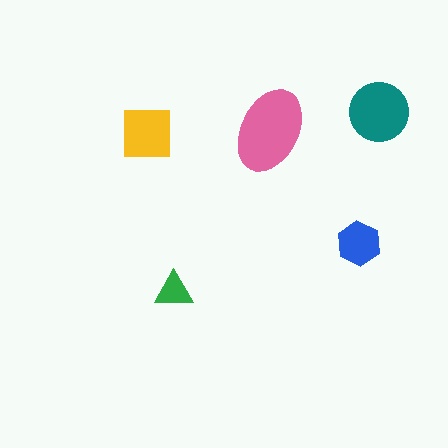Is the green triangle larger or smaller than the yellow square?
Smaller.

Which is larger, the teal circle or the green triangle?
The teal circle.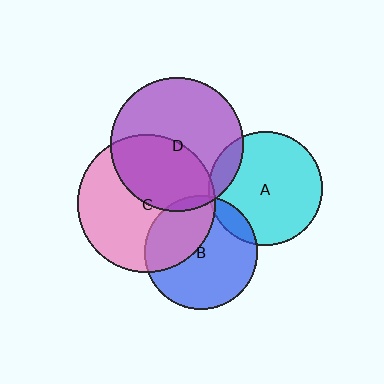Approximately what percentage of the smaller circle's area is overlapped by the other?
Approximately 40%.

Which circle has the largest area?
Circle C (pink).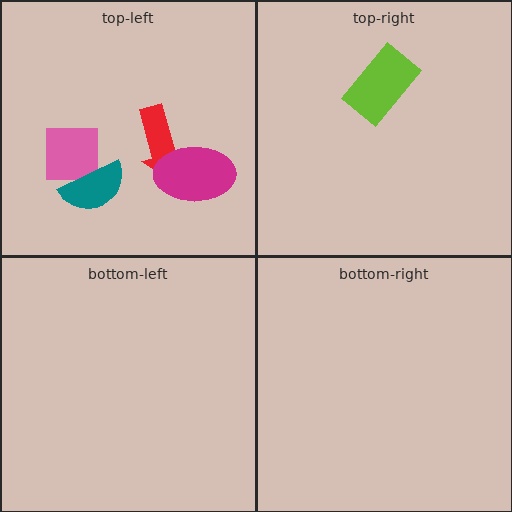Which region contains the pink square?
The top-left region.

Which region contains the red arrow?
The top-left region.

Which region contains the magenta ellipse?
The top-left region.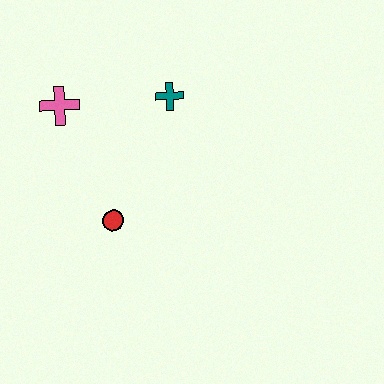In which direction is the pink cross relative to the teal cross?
The pink cross is to the left of the teal cross.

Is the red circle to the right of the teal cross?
No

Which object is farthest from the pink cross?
The red circle is farthest from the pink cross.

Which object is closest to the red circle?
The pink cross is closest to the red circle.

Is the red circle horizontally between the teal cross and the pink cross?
Yes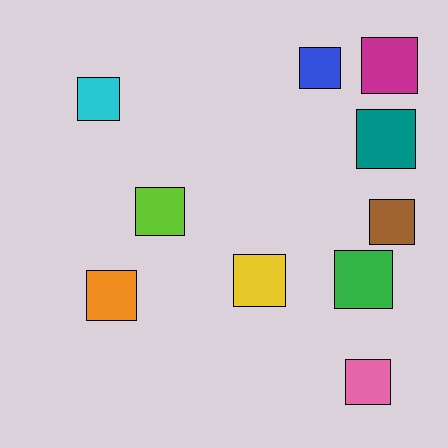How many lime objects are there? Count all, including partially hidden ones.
There is 1 lime object.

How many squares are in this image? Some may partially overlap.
There are 10 squares.